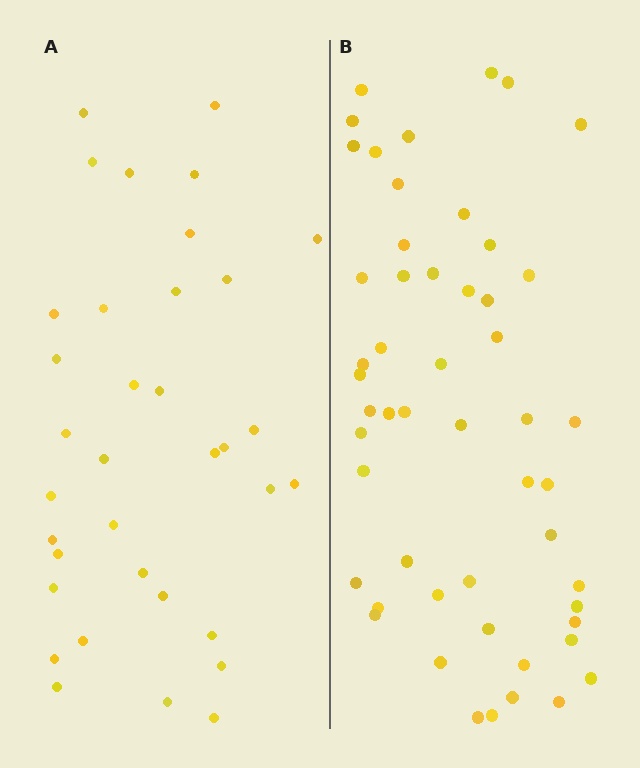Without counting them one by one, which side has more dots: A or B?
Region B (the right region) has more dots.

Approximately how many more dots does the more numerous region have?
Region B has approximately 15 more dots than region A.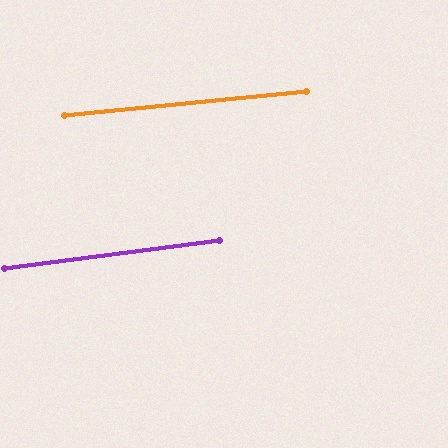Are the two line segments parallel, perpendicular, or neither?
Parallel — their directions differ by only 1.7°.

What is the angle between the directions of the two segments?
Approximately 2 degrees.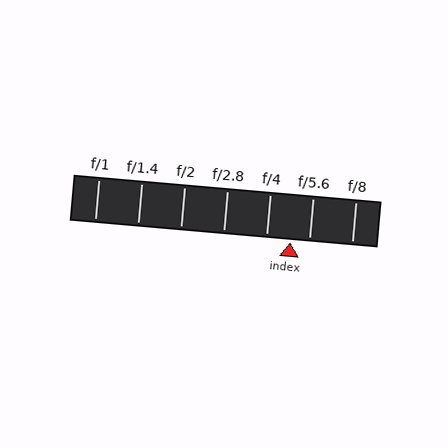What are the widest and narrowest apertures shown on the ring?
The widest aperture shown is f/1 and the narrowest is f/8.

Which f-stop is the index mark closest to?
The index mark is closest to f/5.6.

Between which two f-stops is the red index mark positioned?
The index mark is between f/4 and f/5.6.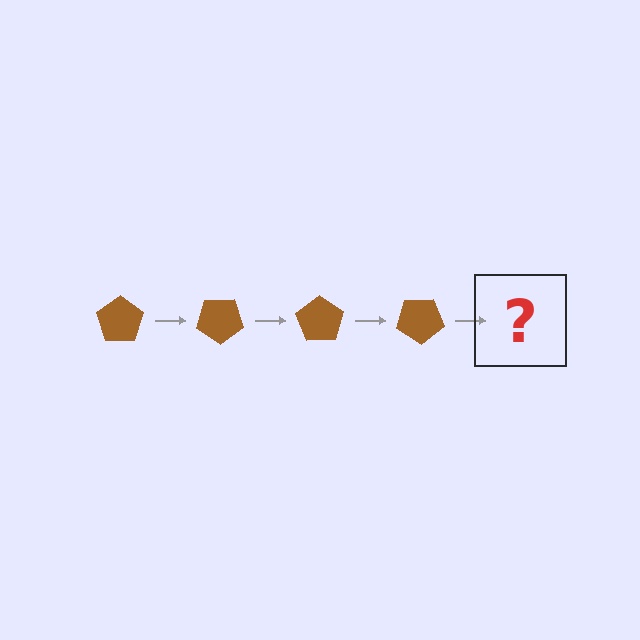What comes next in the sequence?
The next element should be a brown pentagon rotated 140 degrees.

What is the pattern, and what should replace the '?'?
The pattern is that the pentagon rotates 35 degrees each step. The '?' should be a brown pentagon rotated 140 degrees.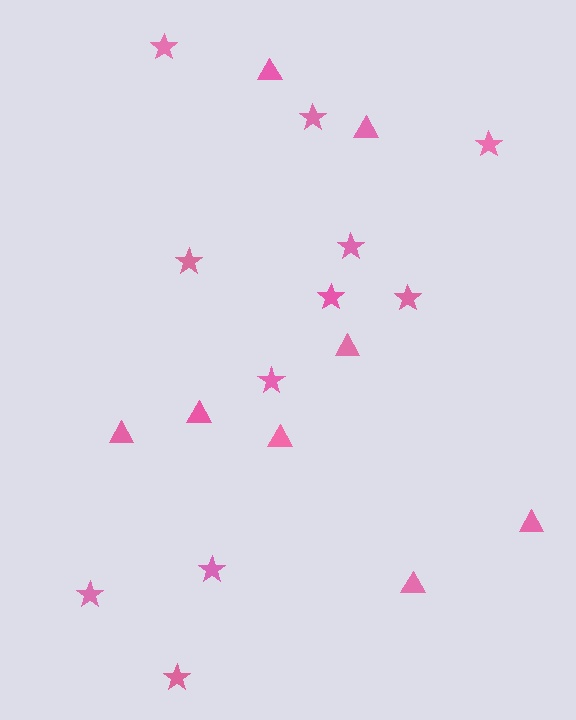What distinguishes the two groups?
There are 2 groups: one group of triangles (8) and one group of stars (11).